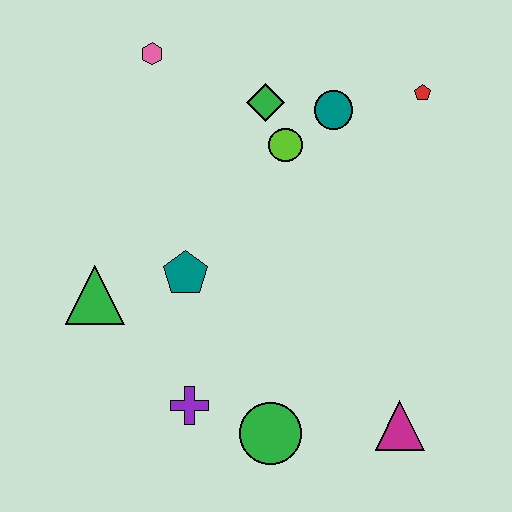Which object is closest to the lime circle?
The green diamond is closest to the lime circle.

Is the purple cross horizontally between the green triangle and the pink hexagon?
No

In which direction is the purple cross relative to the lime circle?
The purple cross is below the lime circle.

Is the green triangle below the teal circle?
Yes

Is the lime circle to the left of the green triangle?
No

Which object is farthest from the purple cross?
The red pentagon is farthest from the purple cross.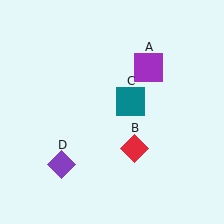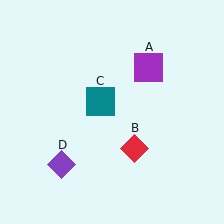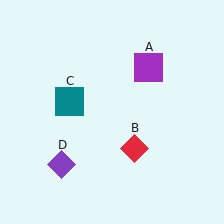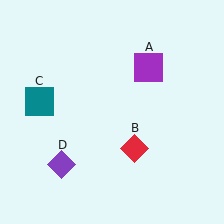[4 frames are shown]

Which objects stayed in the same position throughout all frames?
Purple square (object A) and red diamond (object B) and purple diamond (object D) remained stationary.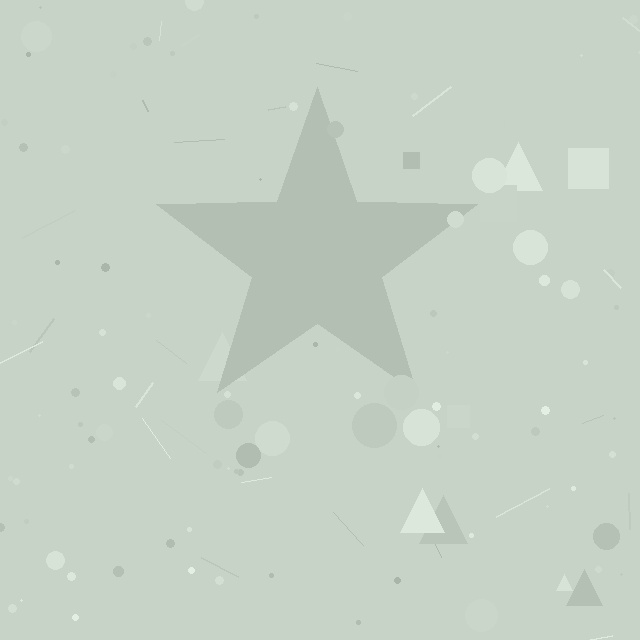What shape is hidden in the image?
A star is hidden in the image.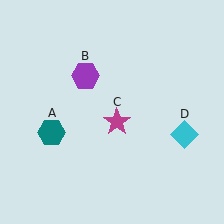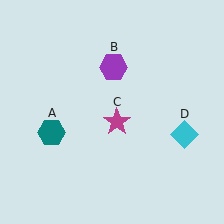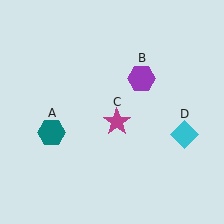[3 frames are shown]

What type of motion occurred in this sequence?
The purple hexagon (object B) rotated clockwise around the center of the scene.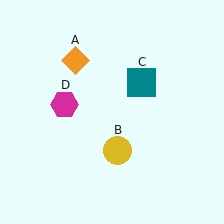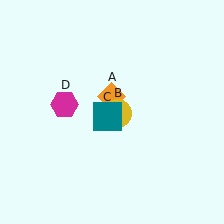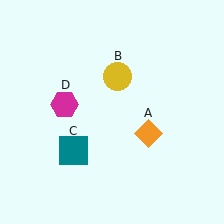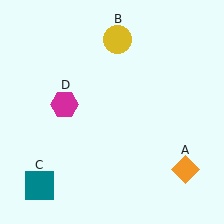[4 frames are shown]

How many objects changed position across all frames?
3 objects changed position: orange diamond (object A), yellow circle (object B), teal square (object C).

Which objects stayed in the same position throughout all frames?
Magenta hexagon (object D) remained stationary.